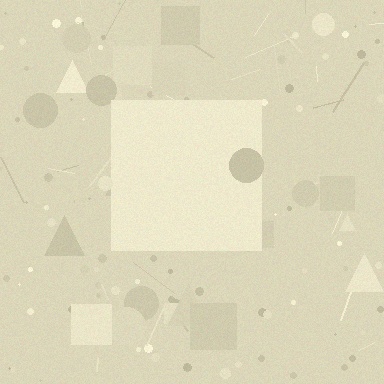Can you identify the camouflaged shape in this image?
The camouflaged shape is a square.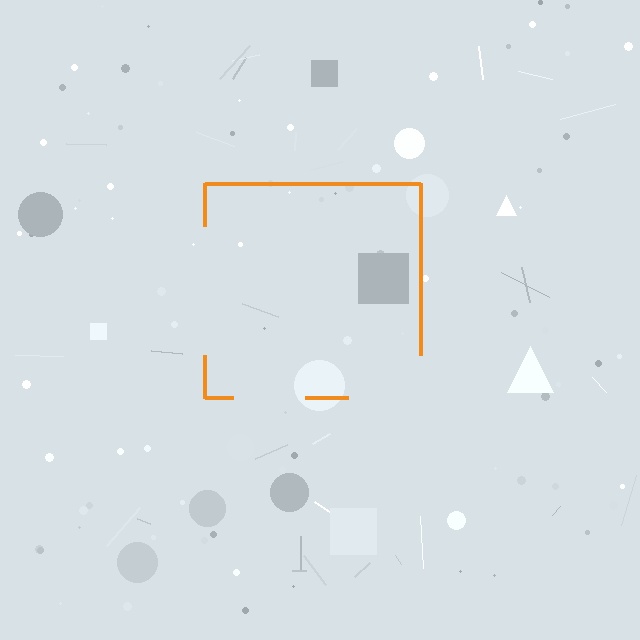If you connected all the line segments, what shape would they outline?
They would outline a square.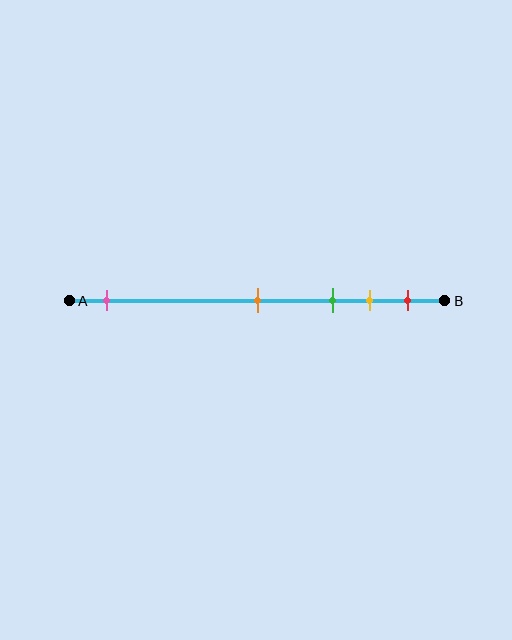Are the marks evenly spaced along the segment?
No, the marks are not evenly spaced.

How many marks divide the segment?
There are 5 marks dividing the segment.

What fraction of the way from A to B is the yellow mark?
The yellow mark is approximately 80% (0.8) of the way from A to B.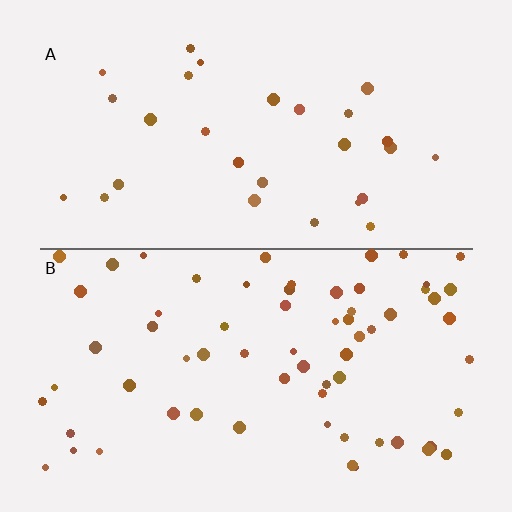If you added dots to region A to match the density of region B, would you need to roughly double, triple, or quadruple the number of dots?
Approximately double.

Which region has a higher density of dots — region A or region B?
B (the bottom).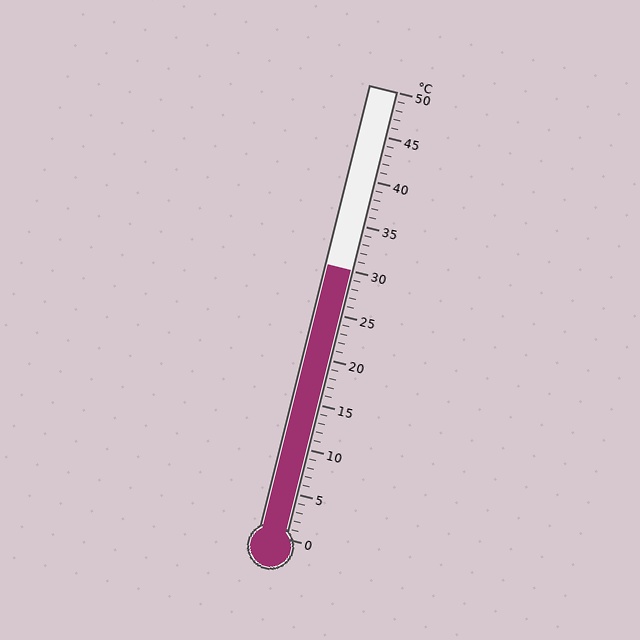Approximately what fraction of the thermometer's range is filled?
The thermometer is filled to approximately 60% of its range.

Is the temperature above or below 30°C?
The temperature is at 30°C.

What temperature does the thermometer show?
The thermometer shows approximately 30°C.